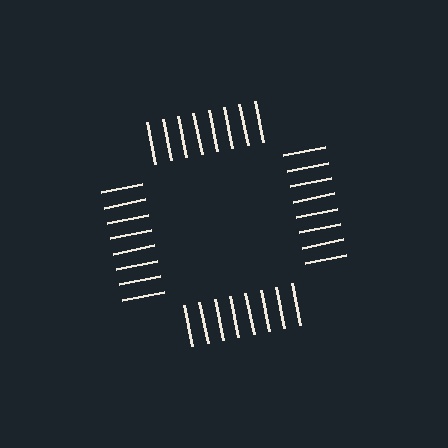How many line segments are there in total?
32 — 8 along each of the 4 edges.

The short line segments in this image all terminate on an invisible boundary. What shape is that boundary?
An illusory square — the line segments terminate on its edges but no continuous stroke is drawn.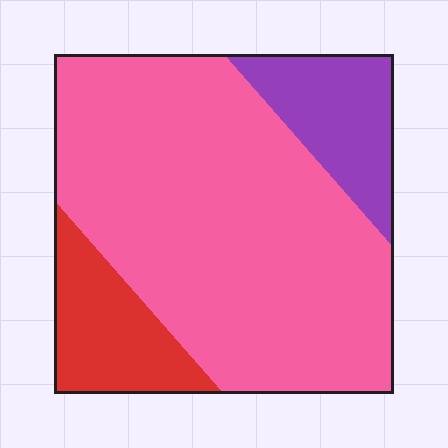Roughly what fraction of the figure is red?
Red takes up about one eighth (1/8) of the figure.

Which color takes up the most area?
Pink, at roughly 70%.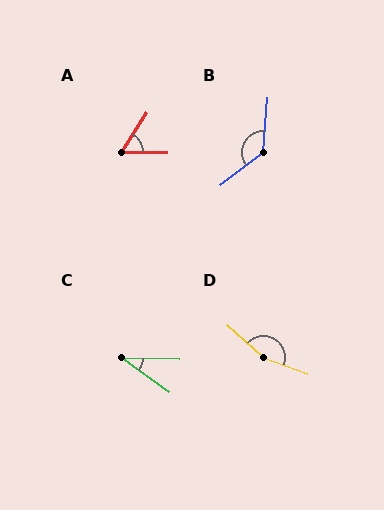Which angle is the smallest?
C, at approximately 35 degrees.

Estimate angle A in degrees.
Approximately 57 degrees.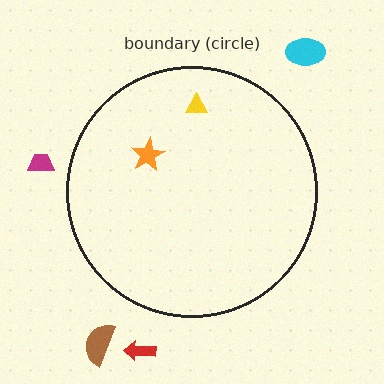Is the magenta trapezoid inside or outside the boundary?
Outside.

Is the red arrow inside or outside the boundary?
Outside.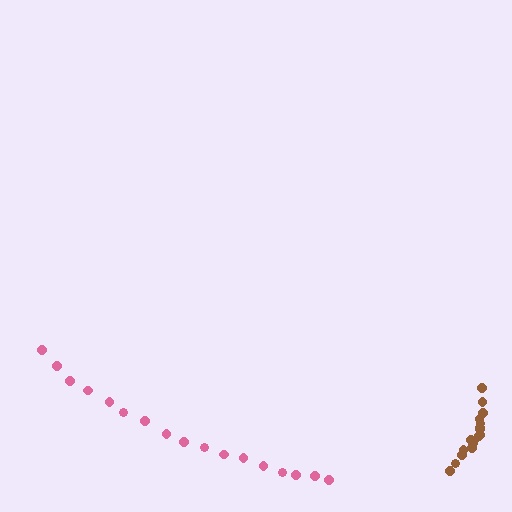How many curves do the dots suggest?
There are 2 distinct paths.